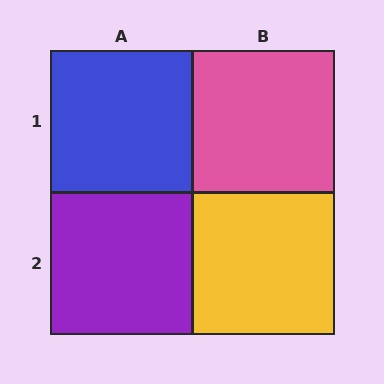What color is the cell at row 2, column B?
Yellow.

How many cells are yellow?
1 cell is yellow.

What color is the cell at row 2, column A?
Purple.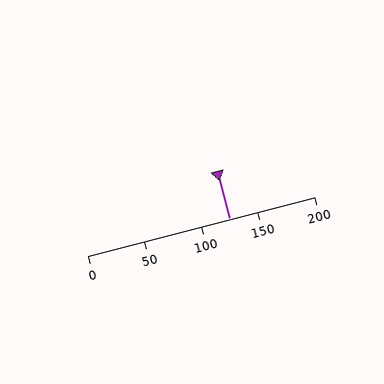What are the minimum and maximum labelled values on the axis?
The axis runs from 0 to 200.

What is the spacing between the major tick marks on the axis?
The major ticks are spaced 50 apart.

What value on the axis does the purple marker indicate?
The marker indicates approximately 125.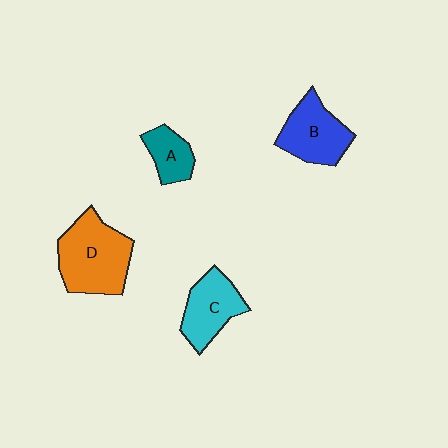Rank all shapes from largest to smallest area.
From largest to smallest: D (orange), B (blue), C (cyan), A (teal).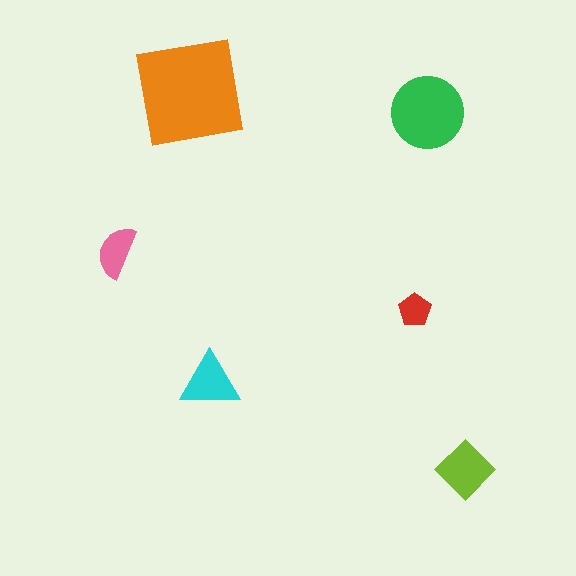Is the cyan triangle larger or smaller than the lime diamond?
Smaller.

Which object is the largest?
The orange square.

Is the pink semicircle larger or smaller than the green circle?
Smaller.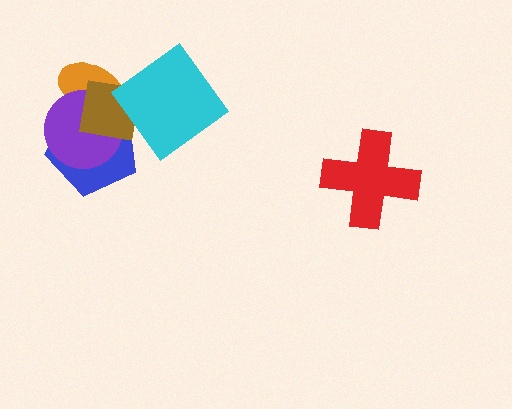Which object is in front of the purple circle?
The brown square is in front of the purple circle.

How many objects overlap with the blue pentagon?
3 objects overlap with the blue pentagon.